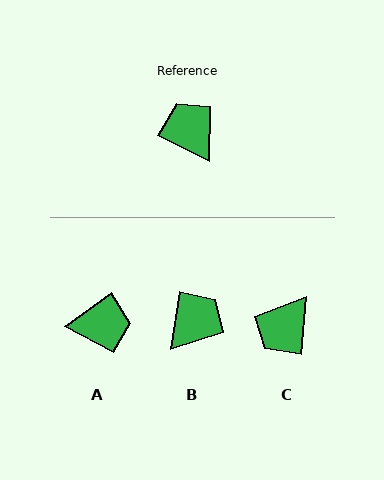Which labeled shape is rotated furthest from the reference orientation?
A, about 117 degrees away.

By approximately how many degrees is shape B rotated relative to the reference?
Approximately 72 degrees clockwise.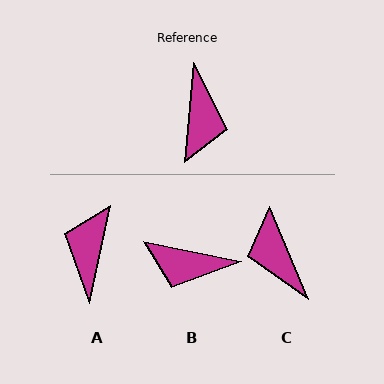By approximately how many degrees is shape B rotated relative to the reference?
Approximately 96 degrees clockwise.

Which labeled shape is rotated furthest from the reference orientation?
A, about 173 degrees away.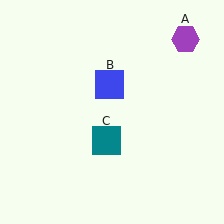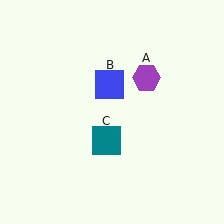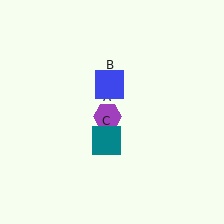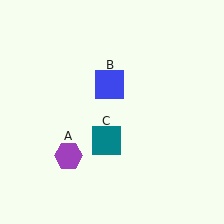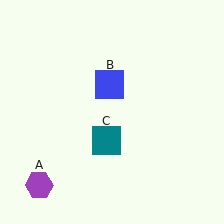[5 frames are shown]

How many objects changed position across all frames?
1 object changed position: purple hexagon (object A).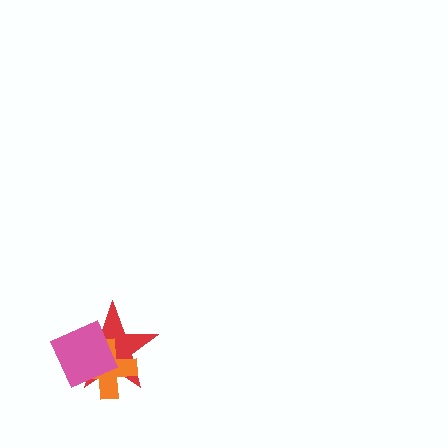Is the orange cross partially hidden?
Yes, it is partially covered by another shape.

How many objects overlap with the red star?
2 objects overlap with the red star.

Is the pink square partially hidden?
No, no other shape covers it.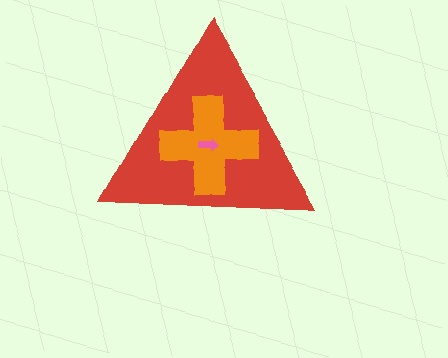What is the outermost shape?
The red triangle.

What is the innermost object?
The pink arrow.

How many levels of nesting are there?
3.